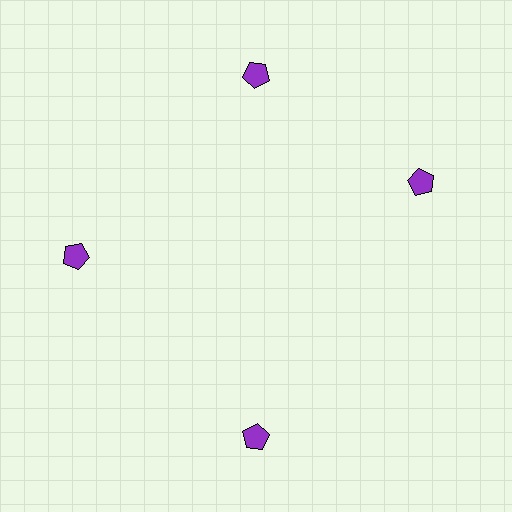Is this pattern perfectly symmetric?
No. The 4 purple pentagons are arranged in a ring, but one element near the 3 o'clock position is rotated out of alignment along the ring, breaking the 4-fold rotational symmetry.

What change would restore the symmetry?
The symmetry would be restored by rotating it back into even spacing with its neighbors so that all 4 pentagons sit at equal angles and equal distance from the center.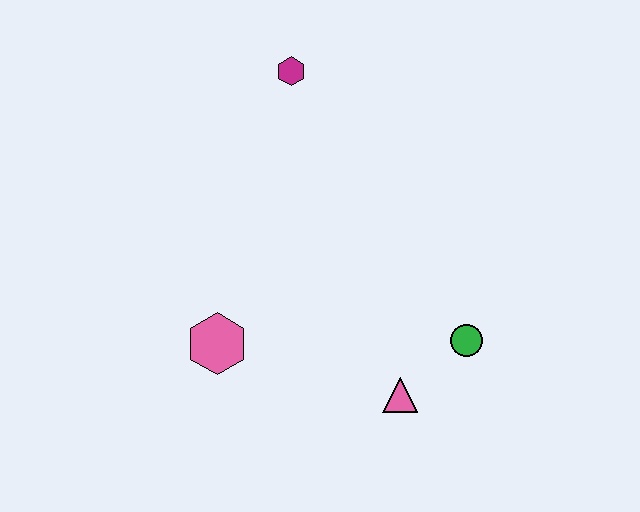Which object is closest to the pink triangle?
The green circle is closest to the pink triangle.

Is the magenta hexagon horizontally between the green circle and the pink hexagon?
Yes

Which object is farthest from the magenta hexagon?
The pink triangle is farthest from the magenta hexagon.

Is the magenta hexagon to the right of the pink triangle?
No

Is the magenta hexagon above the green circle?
Yes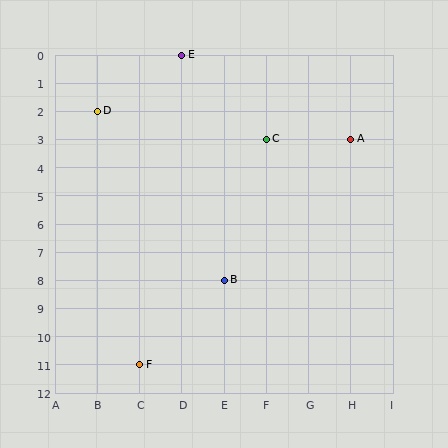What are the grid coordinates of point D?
Point D is at grid coordinates (B, 2).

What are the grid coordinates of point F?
Point F is at grid coordinates (C, 11).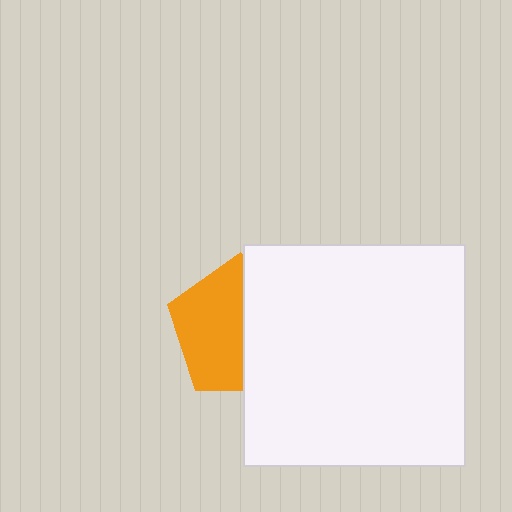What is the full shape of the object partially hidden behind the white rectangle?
The partially hidden object is an orange pentagon.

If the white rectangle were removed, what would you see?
You would see the complete orange pentagon.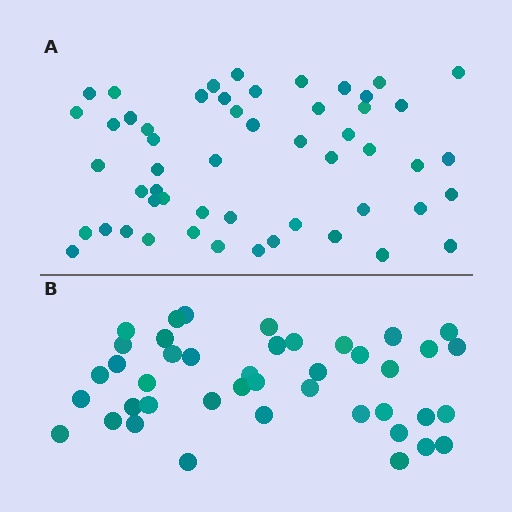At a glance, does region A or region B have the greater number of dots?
Region A (the top region) has more dots.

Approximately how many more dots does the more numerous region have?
Region A has roughly 12 or so more dots than region B.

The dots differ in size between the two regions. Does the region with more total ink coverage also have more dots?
No. Region B has more total ink coverage because its dots are larger, but region A actually contains more individual dots. Total area can be misleading — the number of items is what matters here.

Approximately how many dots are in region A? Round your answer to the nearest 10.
About 50 dots. (The exact count is 53, which rounds to 50.)